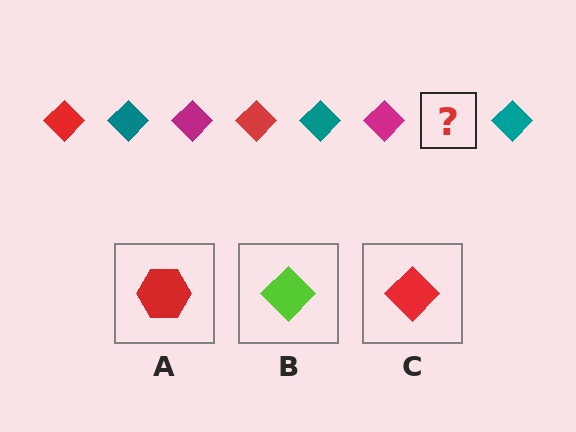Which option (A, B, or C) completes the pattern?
C.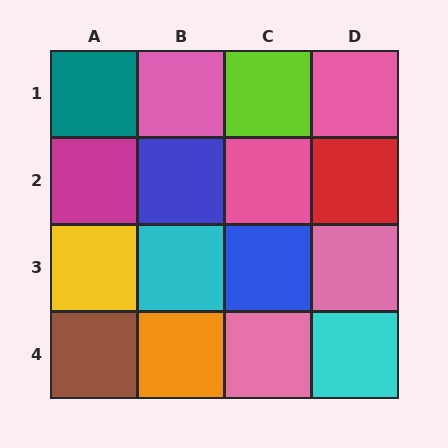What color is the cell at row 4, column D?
Cyan.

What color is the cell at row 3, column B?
Cyan.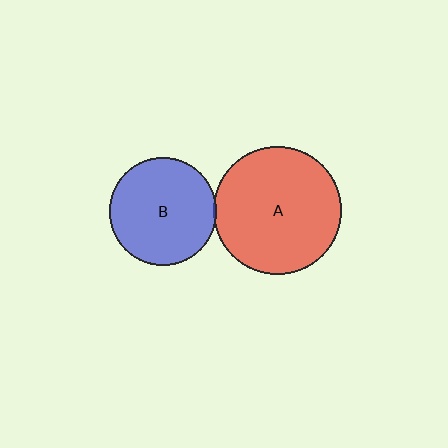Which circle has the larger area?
Circle A (red).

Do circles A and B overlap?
Yes.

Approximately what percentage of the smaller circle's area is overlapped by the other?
Approximately 5%.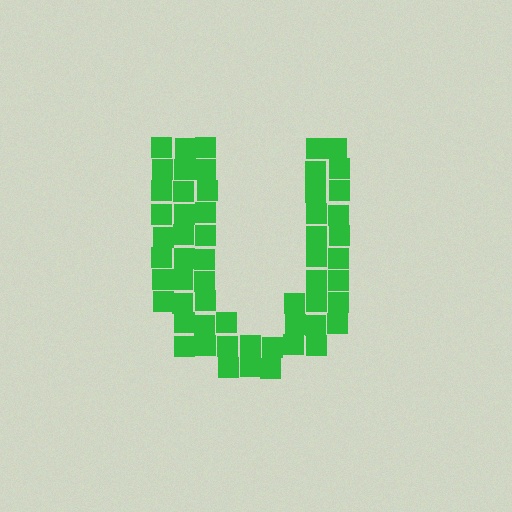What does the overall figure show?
The overall figure shows the letter U.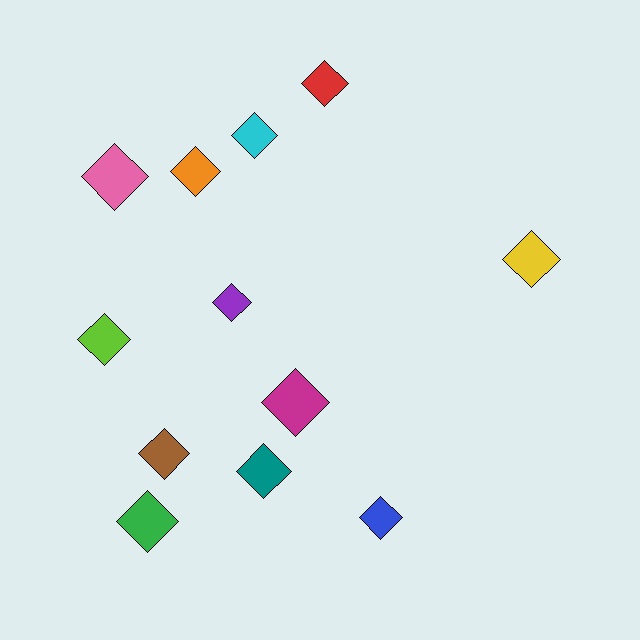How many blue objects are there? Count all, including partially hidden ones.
There is 1 blue object.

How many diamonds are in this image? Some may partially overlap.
There are 12 diamonds.